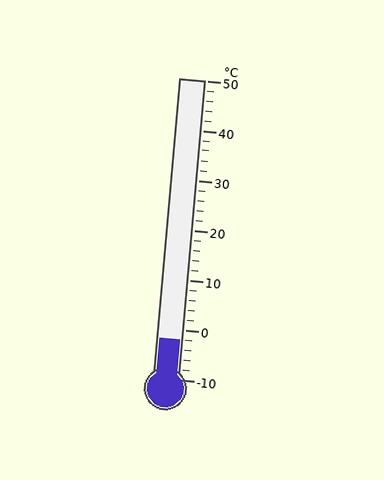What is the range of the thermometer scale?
The thermometer scale ranges from -10°C to 50°C.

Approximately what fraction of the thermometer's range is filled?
The thermometer is filled to approximately 15% of its range.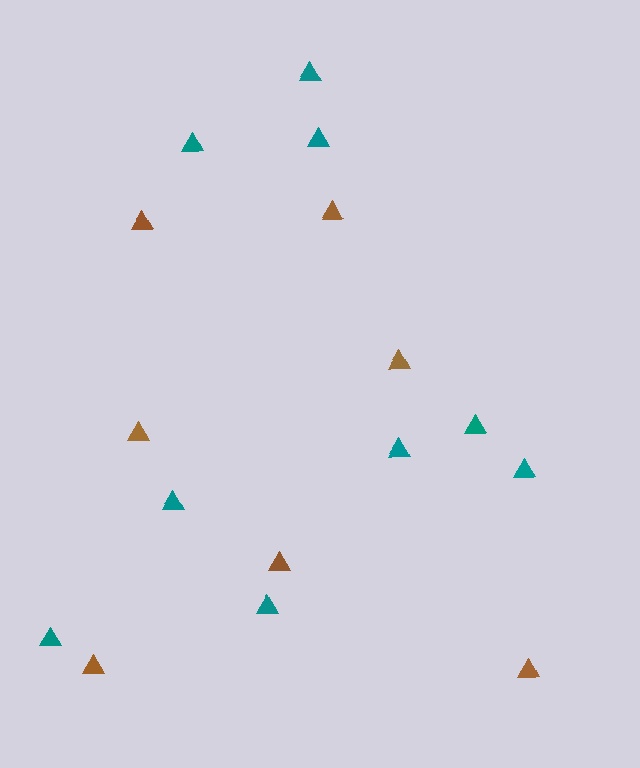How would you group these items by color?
There are 2 groups: one group of brown triangles (7) and one group of teal triangles (9).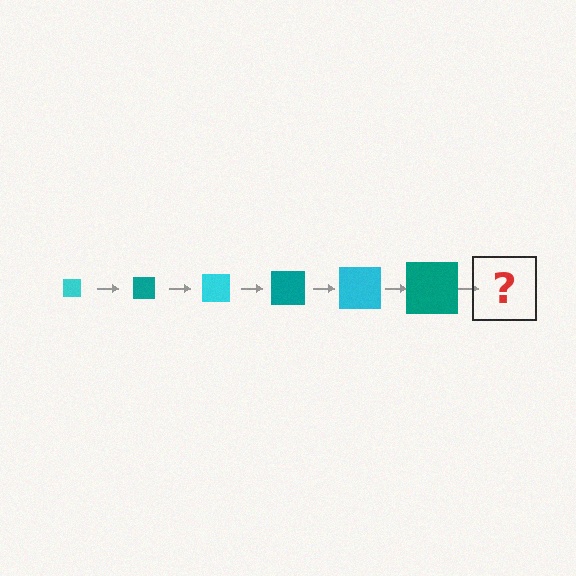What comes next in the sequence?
The next element should be a cyan square, larger than the previous one.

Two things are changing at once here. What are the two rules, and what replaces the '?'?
The two rules are that the square grows larger each step and the color cycles through cyan and teal. The '?' should be a cyan square, larger than the previous one.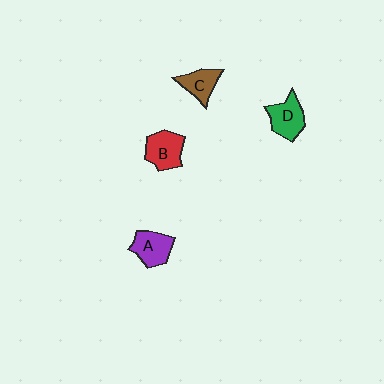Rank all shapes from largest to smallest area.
From largest to smallest: B (red), D (green), A (purple), C (brown).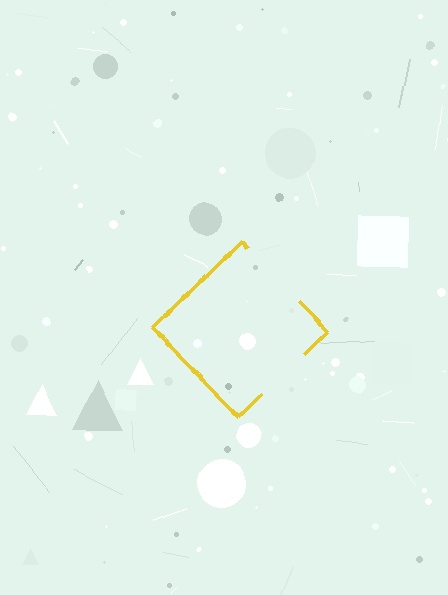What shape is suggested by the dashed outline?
The dashed outline suggests a diamond.